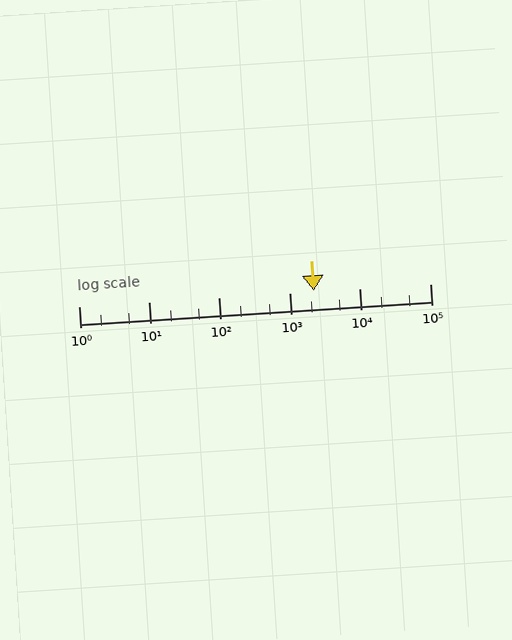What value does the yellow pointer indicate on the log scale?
The pointer indicates approximately 2200.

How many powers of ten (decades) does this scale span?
The scale spans 5 decades, from 1 to 100000.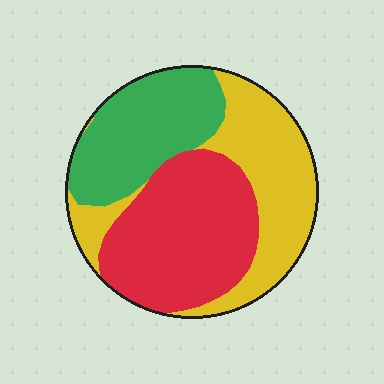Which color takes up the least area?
Green, at roughly 25%.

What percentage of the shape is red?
Red covers around 40% of the shape.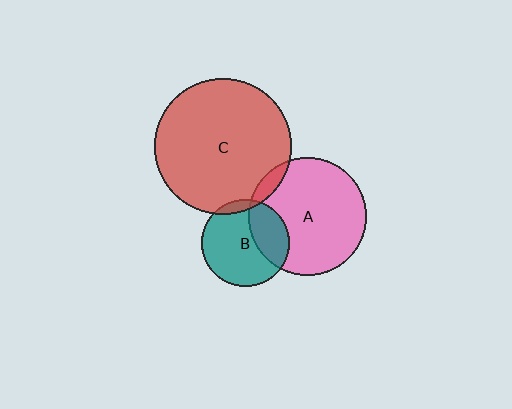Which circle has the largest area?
Circle C (red).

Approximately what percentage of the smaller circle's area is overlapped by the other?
Approximately 5%.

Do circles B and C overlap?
Yes.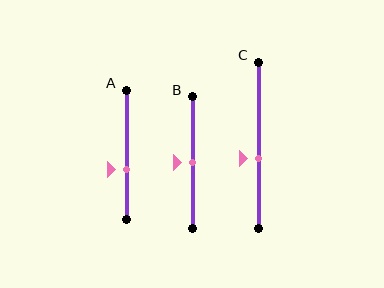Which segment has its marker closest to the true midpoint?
Segment B has its marker closest to the true midpoint.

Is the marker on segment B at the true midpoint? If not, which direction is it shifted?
Yes, the marker on segment B is at the true midpoint.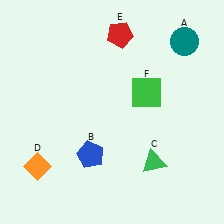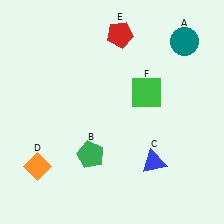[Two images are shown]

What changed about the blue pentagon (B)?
In Image 1, B is blue. In Image 2, it changed to green.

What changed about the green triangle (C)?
In Image 1, C is green. In Image 2, it changed to blue.